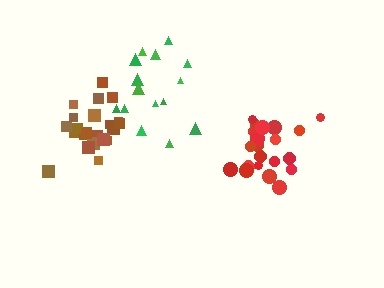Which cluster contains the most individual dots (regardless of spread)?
Brown (24).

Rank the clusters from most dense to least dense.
brown, red, green.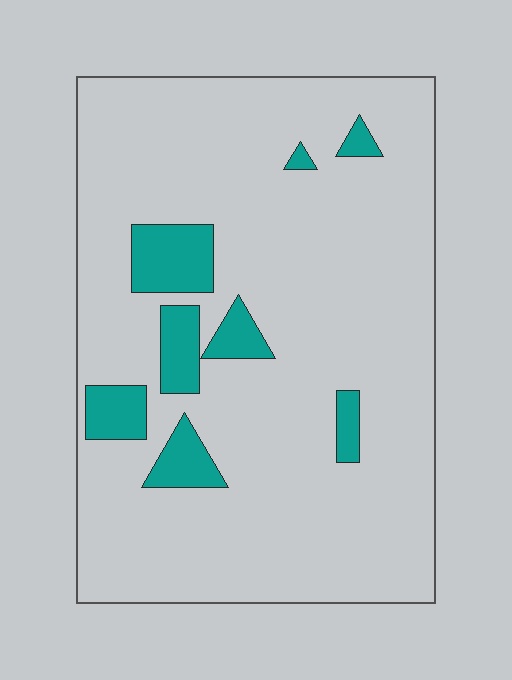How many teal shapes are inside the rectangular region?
8.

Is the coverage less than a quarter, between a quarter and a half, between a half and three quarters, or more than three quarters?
Less than a quarter.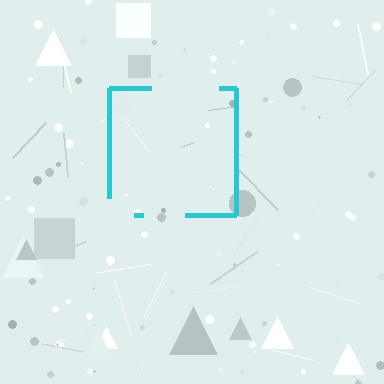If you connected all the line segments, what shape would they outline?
They would outline a square.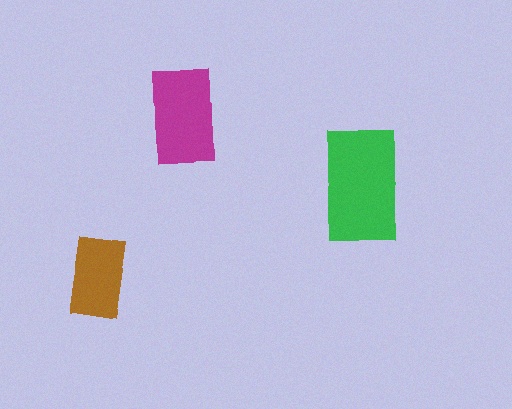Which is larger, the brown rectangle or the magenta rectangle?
The magenta one.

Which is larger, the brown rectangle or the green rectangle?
The green one.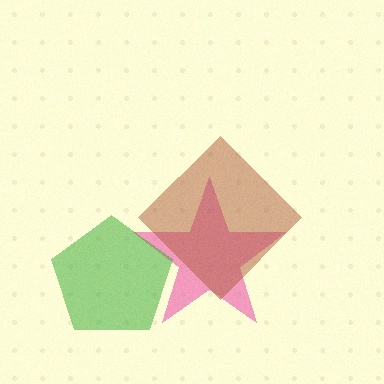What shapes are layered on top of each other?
The layered shapes are: a pink star, a brown diamond, a green pentagon.